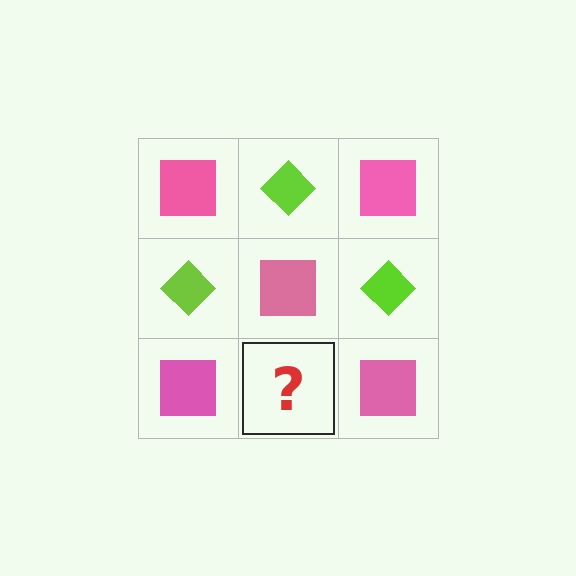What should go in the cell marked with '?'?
The missing cell should contain a lime diamond.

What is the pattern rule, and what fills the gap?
The rule is that it alternates pink square and lime diamond in a checkerboard pattern. The gap should be filled with a lime diamond.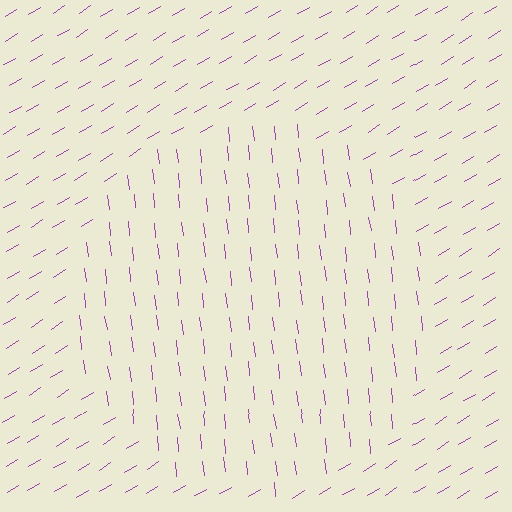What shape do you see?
I see a circle.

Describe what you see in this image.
The image is filled with small purple line segments. A circle region in the image has lines oriented differently from the surrounding lines, creating a visible texture boundary.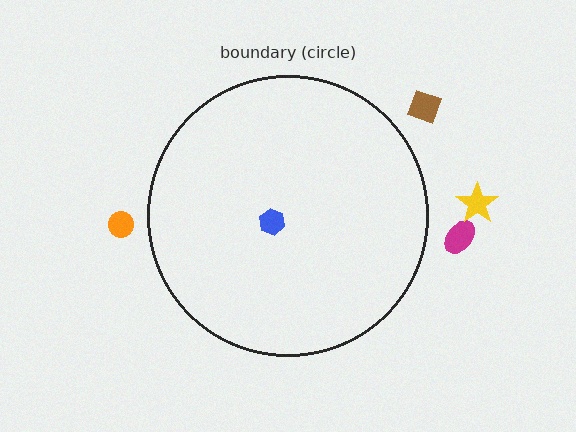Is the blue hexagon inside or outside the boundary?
Inside.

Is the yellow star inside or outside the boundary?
Outside.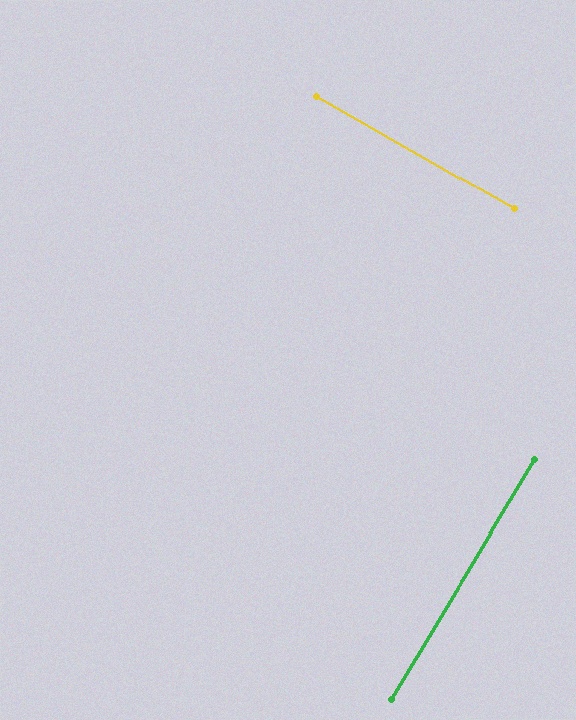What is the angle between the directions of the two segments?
Approximately 89 degrees.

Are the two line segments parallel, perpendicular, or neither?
Perpendicular — they meet at approximately 89°.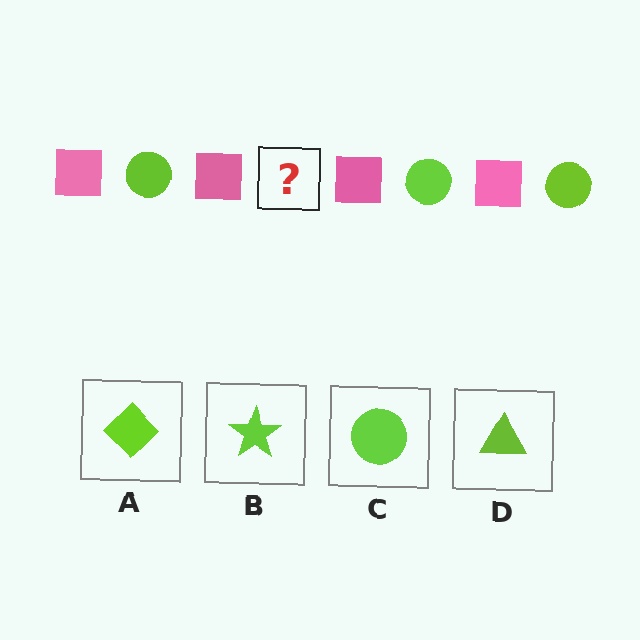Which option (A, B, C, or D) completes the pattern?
C.